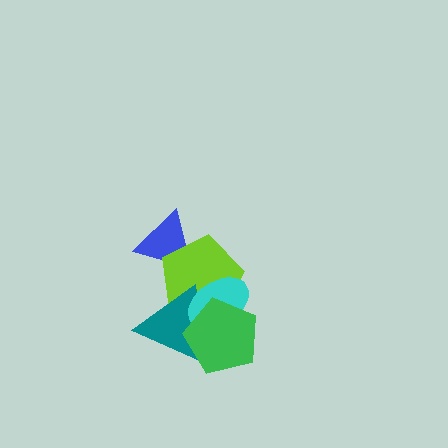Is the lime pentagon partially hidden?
Yes, it is partially covered by another shape.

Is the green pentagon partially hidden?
No, no other shape covers it.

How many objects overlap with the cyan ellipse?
3 objects overlap with the cyan ellipse.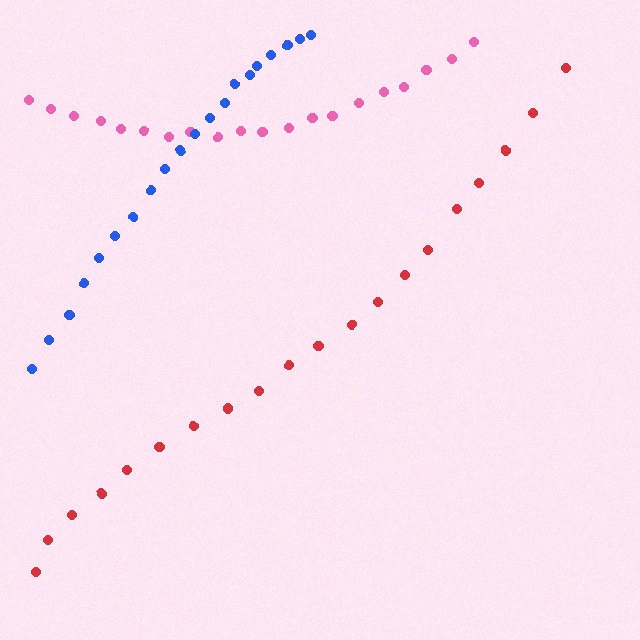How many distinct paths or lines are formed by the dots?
There are 3 distinct paths.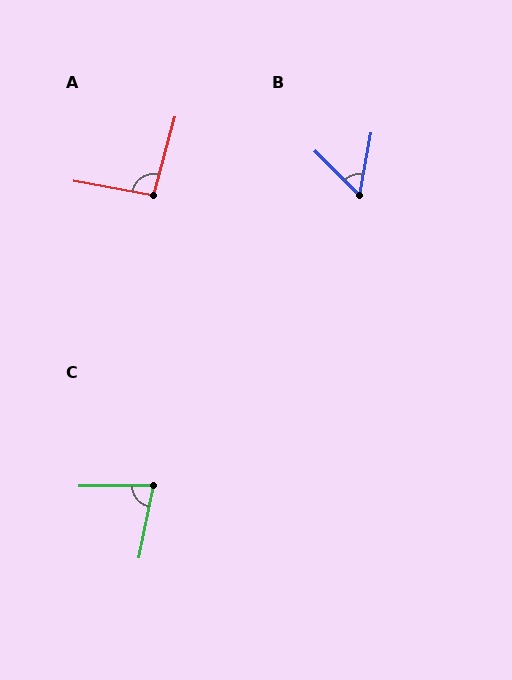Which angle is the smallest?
B, at approximately 56 degrees.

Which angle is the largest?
A, at approximately 95 degrees.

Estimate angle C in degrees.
Approximately 78 degrees.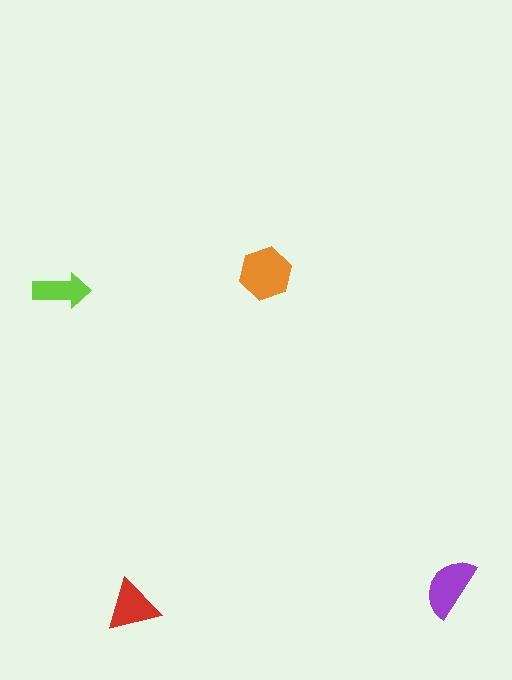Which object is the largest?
The orange hexagon.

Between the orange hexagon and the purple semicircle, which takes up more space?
The orange hexagon.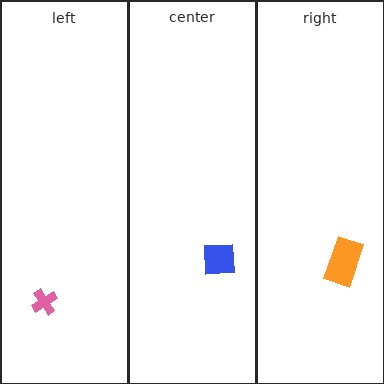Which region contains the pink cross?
The left region.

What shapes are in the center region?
The blue square.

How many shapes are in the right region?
1.